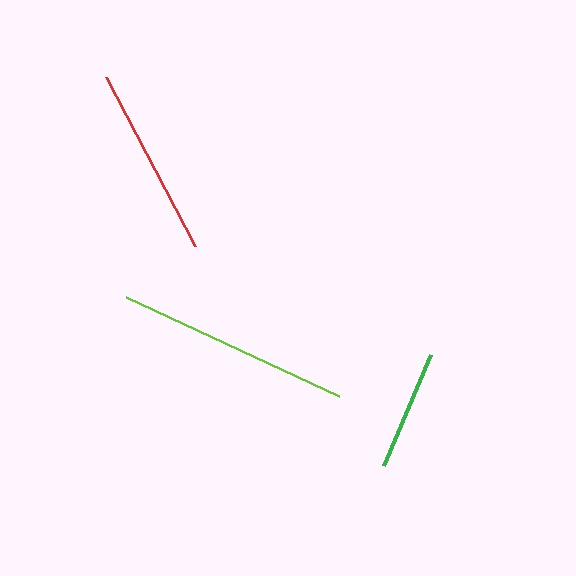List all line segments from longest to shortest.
From longest to shortest: lime, red, green.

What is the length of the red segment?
The red segment is approximately 192 pixels long.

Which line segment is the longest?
The lime line is the longest at approximately 235 pixels.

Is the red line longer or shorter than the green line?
The red line is longer than the green line.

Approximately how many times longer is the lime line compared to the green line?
The lime line is approximately 2.0 times the length of the green line.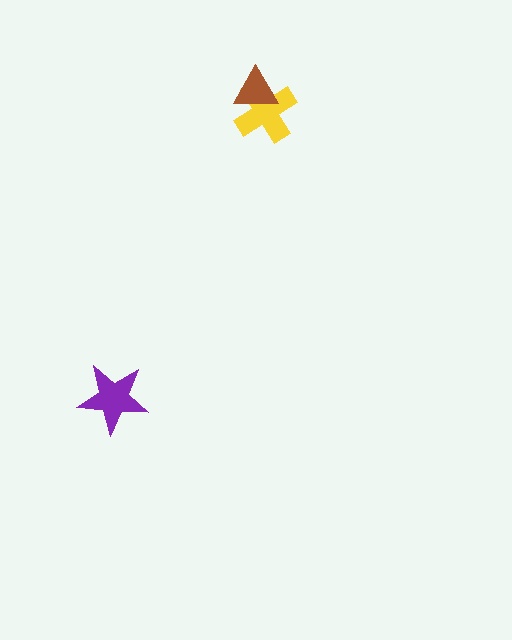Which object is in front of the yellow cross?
The brown triangle is in front of the yellow cross.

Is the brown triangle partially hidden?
No, no other shape covers it.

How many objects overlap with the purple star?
0 objects overlap with the purple star.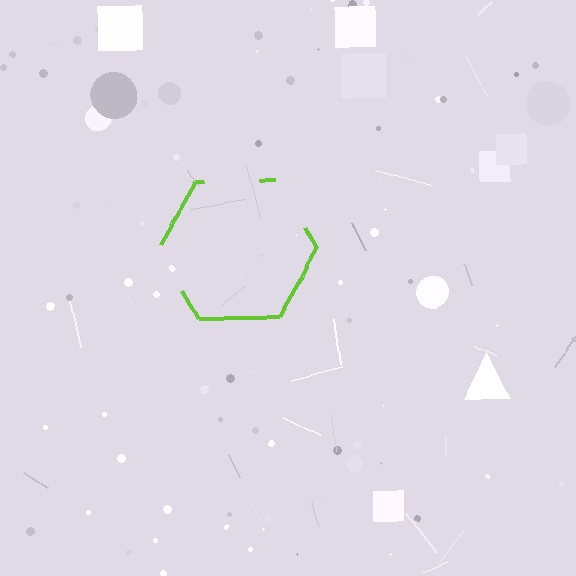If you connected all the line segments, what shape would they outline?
They would outline a hexagon.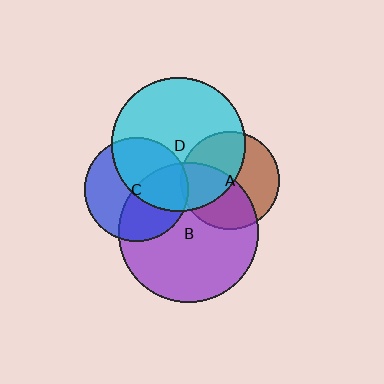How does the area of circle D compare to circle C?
Approximately 1.6 times.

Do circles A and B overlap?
Yes.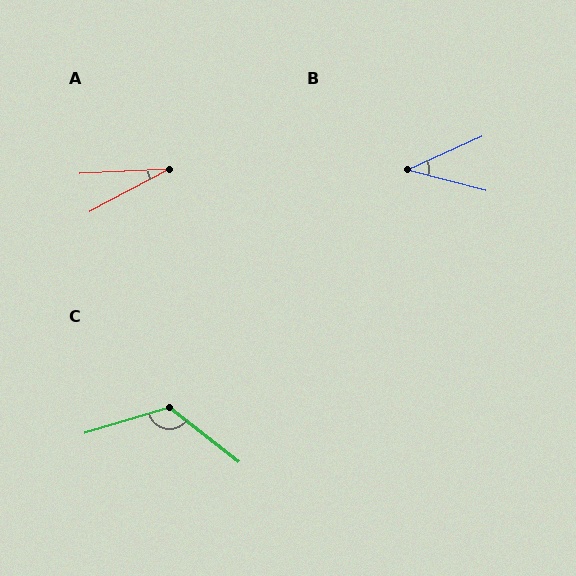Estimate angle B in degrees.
Approximately 39 degrees.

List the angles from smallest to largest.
A (25°), B (39°), C (125°).